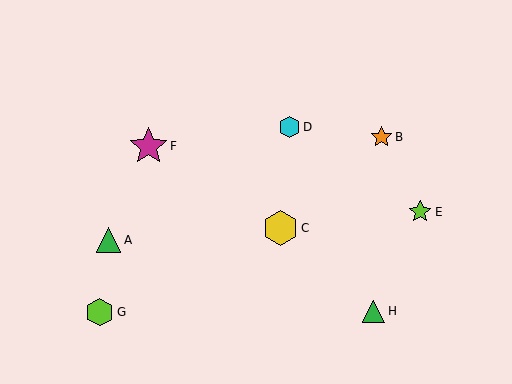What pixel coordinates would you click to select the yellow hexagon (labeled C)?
Click at (280, 228) to select the yellow hexagon C.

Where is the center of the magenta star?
The center of the magenta star is at (149, 147).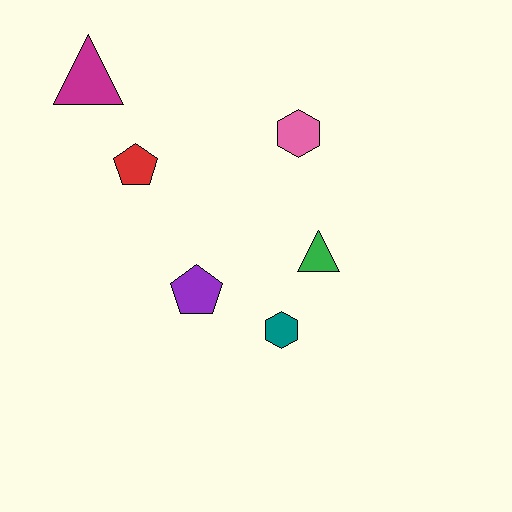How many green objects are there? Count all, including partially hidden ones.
There is 1 green object.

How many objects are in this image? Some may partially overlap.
There are 6 objects.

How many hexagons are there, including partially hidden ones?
There are 2 hexagons.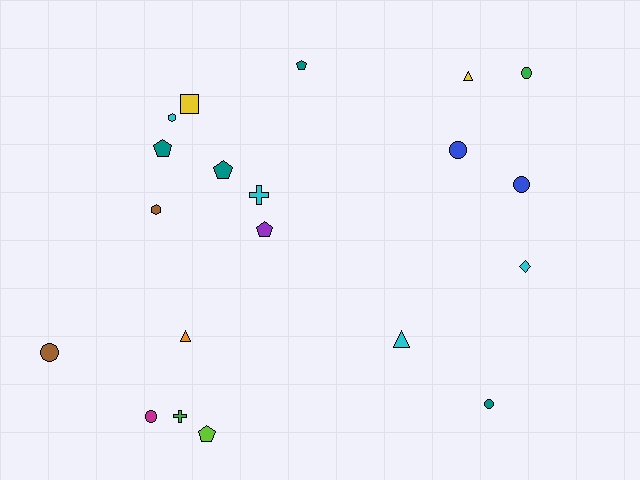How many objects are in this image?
There are 20 objects.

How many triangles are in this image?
There are 3 triangles.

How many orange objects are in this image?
There is 1 orange object.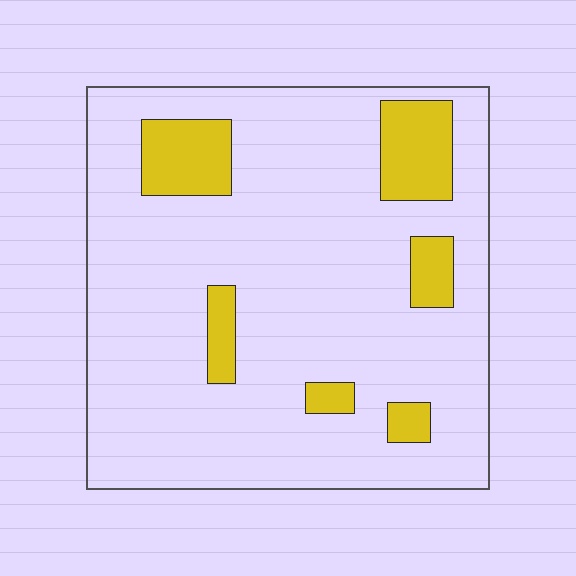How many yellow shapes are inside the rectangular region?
6.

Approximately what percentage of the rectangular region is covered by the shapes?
Approximately 15%.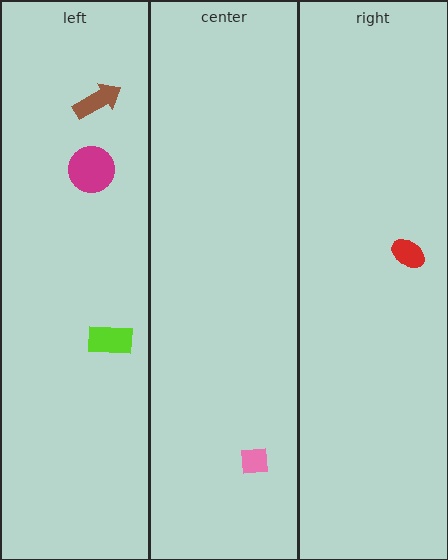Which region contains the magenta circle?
The left region.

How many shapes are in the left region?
3.